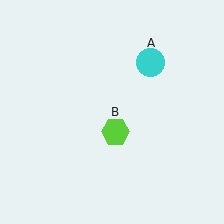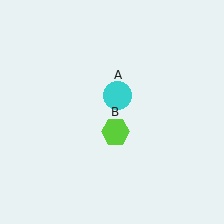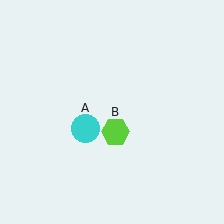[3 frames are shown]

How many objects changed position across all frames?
1 object changed position: cyan circle (object A).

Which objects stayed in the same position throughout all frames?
Lime hexagon (object B) remained stationary.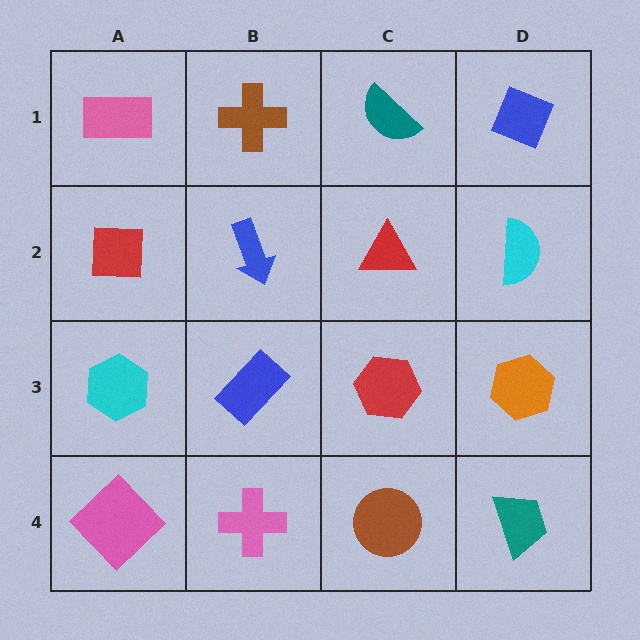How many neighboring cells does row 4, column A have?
2.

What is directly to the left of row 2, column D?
A red triangle.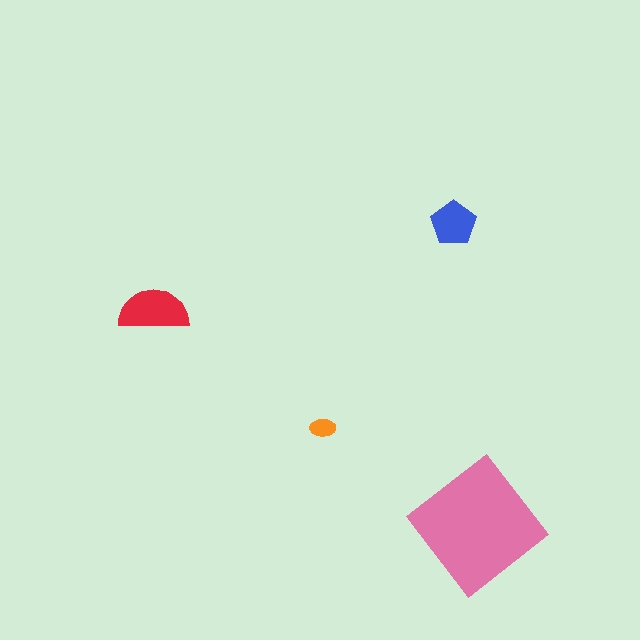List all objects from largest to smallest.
The pink diamond, the red semicircle, the blue pentagon, the orange ellipse.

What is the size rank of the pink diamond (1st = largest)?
1st.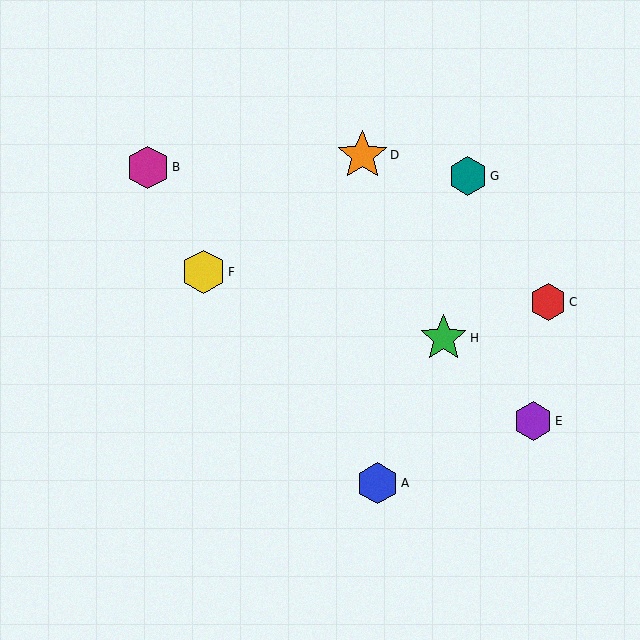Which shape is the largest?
The orange star (labeled D) is the largest.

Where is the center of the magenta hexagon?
The center of the magenta hexagon is at (148, 167).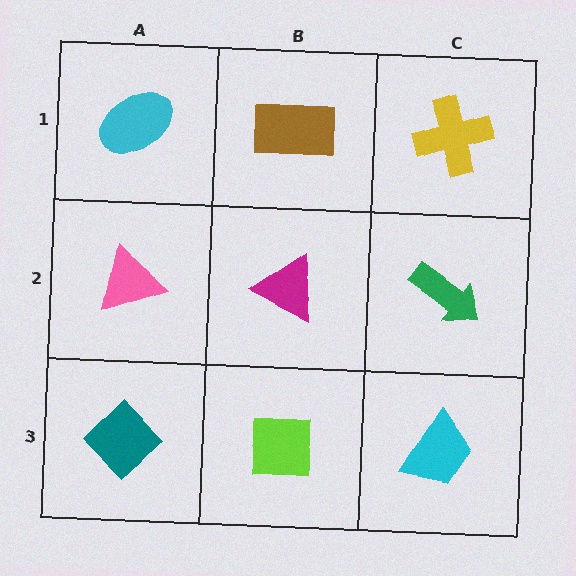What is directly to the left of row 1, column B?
A cyan ellipse.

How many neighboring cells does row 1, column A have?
2.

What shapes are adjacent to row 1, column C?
A green arrow (row 2, column C), a brown rectangle (row 1, column B).